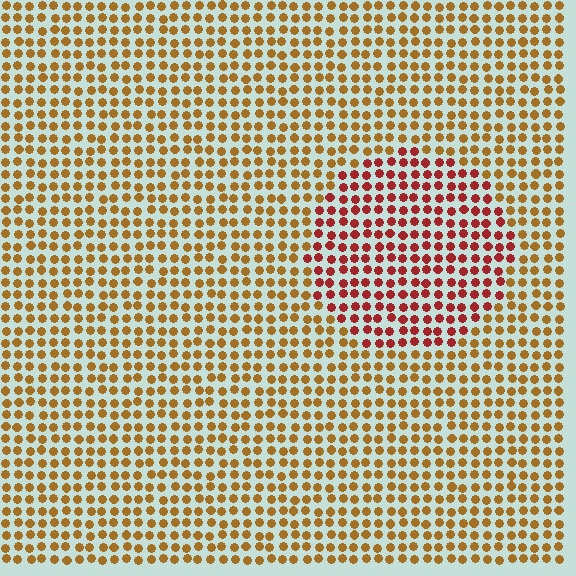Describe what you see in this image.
The image is filled with small brown elements in a uniform arrangement. A circle-shaped region is visible where the elements are tinted to a slightly different hue, forming a subtle color boundary.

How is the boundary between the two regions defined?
The boundary is defined purely by a slight shift in hue (about 40 degrees). Spacing, size, and orientation are identical on both sides.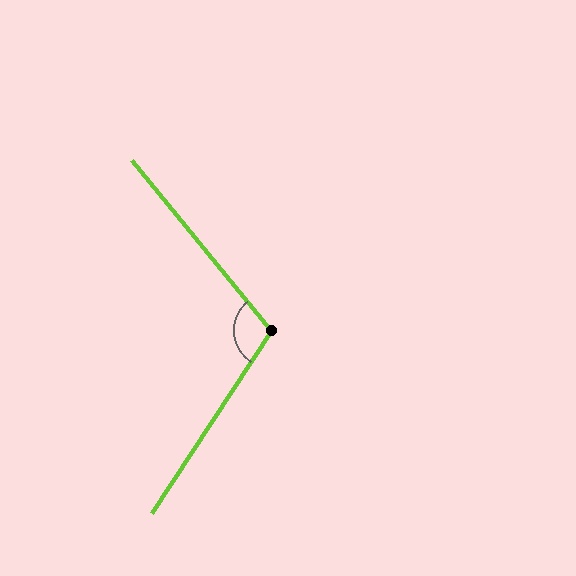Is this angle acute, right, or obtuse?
It is obtuse.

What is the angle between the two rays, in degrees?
Approximately 107 degrees.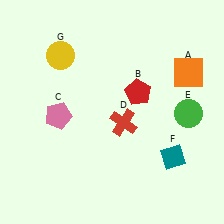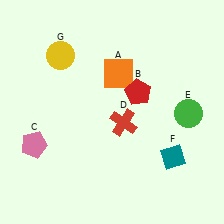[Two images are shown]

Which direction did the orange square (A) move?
The orange square (A) moved left.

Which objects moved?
The objects that moved are: the orange square (A), the pink pentagon (C).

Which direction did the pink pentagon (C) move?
The pink pentagon (C) moved down.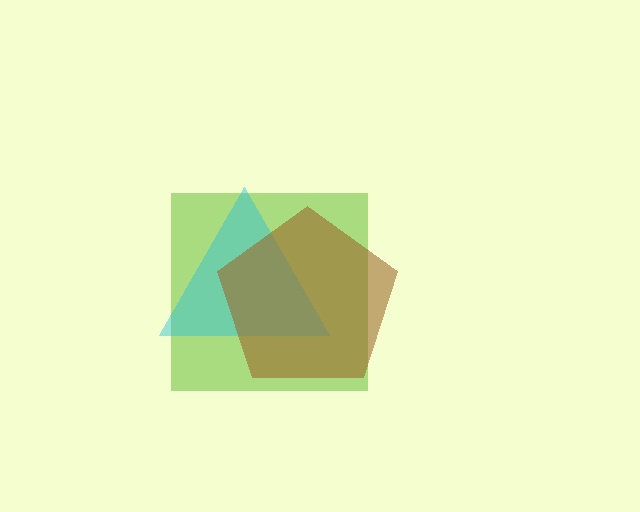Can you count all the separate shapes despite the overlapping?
Yes, there are 3 separate shapes.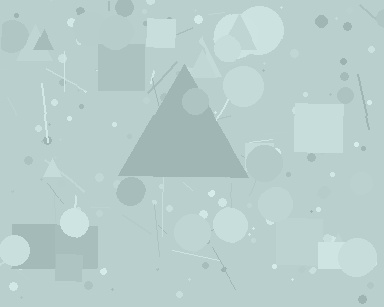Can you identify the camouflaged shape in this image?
The camouflaged shape is a triangle.